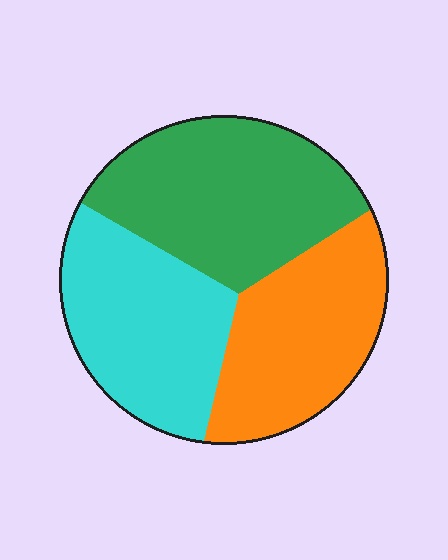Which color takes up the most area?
Green, at roughly 35%.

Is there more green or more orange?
Green.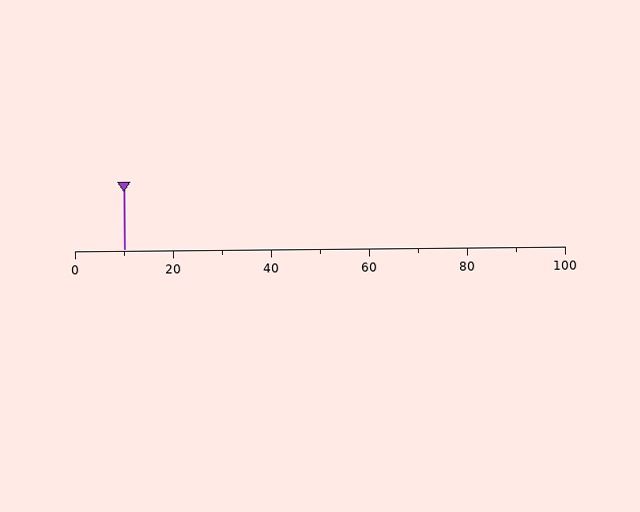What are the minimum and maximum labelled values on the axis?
The axis runs from 0 to 100.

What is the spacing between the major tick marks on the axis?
The major ticks are spaced 20 apart.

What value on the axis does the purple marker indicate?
The marker indicates approximately 10.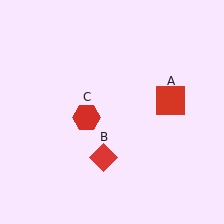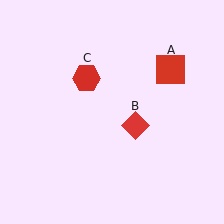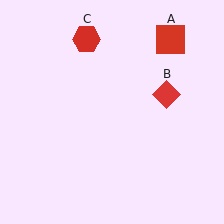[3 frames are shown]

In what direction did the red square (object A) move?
The red square (object A) moved up.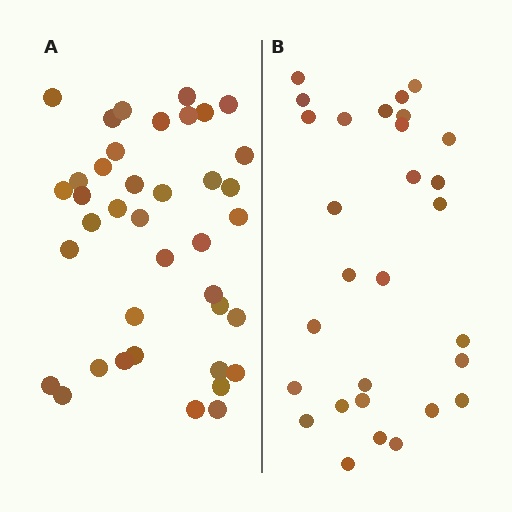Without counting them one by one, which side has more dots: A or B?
Region A (the left region) has more dots.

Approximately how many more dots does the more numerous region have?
Region A has roughly 10 or so more dots than region B.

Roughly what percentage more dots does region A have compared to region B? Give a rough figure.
About 35% more.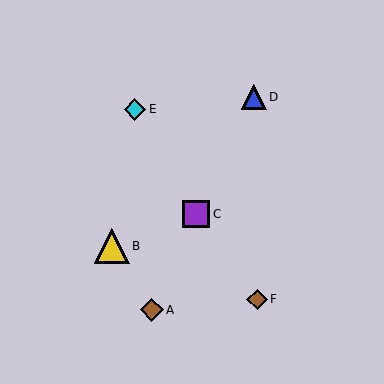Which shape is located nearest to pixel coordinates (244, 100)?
The blue triangle (labeled D) at (254, 97) is nearest to that location.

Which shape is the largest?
The yellow triangle (labeled B) is the largest.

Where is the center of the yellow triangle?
The center of the yellow triangle is at (112, 246).